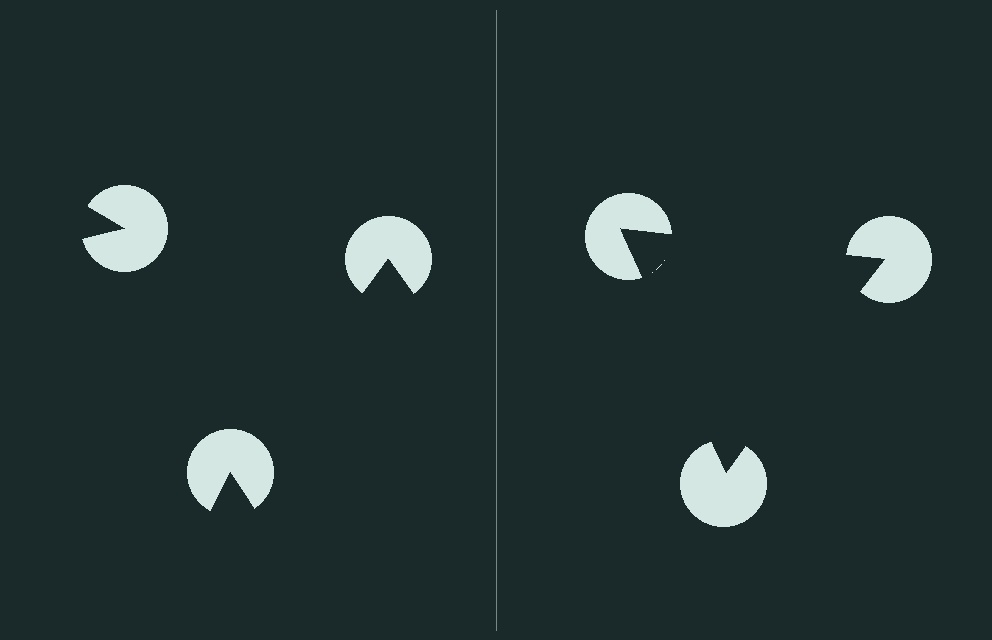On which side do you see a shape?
An illusory triangle appears on the right side. On the left side the wedge cuts are rotated, so no coherent shape forms.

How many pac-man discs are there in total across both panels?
6 — 3 on each side.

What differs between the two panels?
The pac-man discs are positioned identically on both sides; only the wedge orientations differ. On the right they align to a triangle; on the left they are misaligned.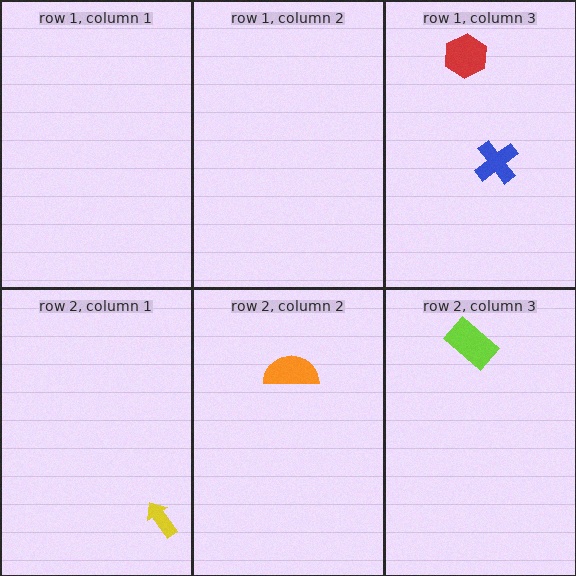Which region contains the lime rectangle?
The row 2, column 3 region.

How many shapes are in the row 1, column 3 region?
2.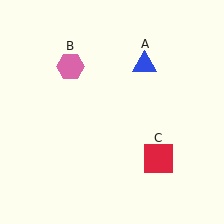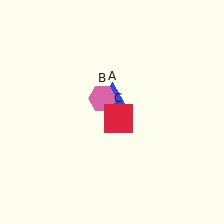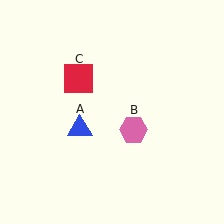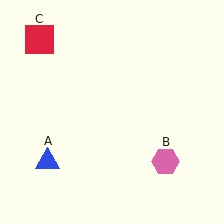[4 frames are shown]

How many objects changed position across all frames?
3 objects changed position: blue triangle (object A), pink hexagon (object B), red square (object C).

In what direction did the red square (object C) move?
The red square (object C) moved up and to the left.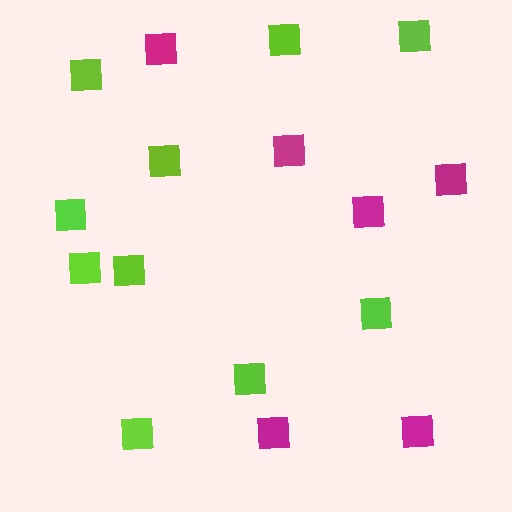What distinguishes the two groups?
There are 2 groups: one group of lime squares (10) and one group of magenta squares (6).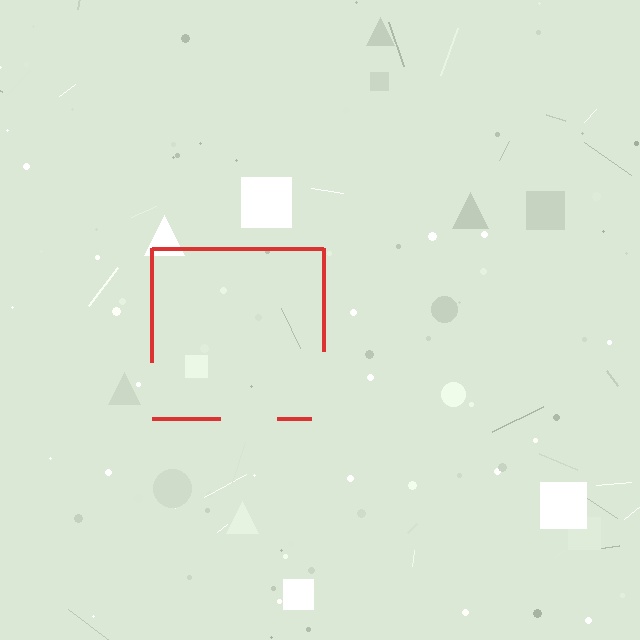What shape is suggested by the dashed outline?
The dashed outline suggests a square.